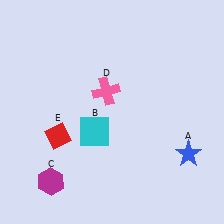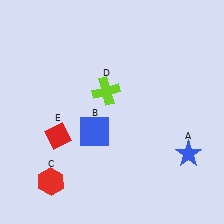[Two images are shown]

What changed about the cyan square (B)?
In Image 1, B is cyan. In Image 2, it changed to blue.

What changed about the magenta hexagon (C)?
In Image 1, C is magenta. In Image 2, it changed to red.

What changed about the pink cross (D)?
In Image 1, D is pink. In Image 2, it changed to lime.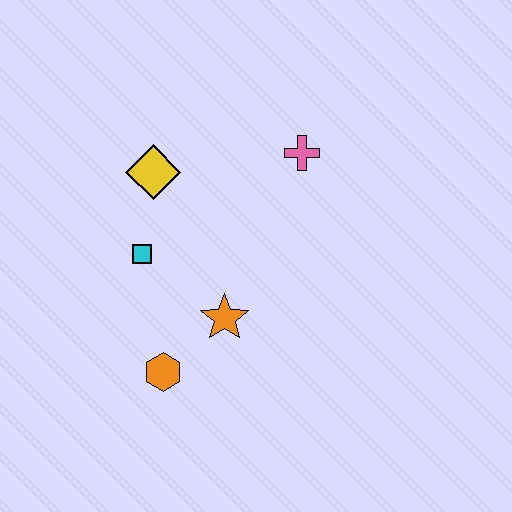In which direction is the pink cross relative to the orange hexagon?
The pink cross is above the orange hexagon.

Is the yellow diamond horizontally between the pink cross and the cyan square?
Yes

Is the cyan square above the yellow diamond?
No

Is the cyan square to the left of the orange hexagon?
Yes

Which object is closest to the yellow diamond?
The cyan square is closest to the yellow diamond.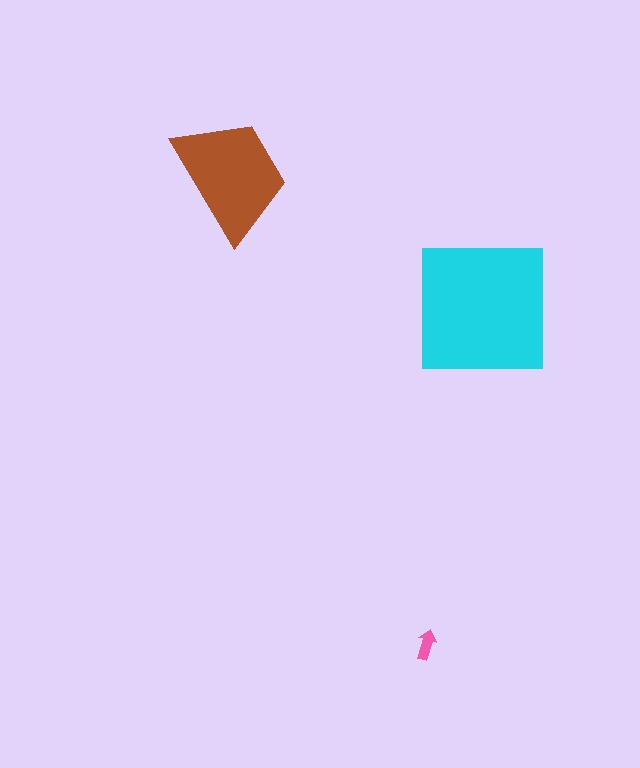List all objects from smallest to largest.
The pink arrow, the brown trapezoid, the cyan square.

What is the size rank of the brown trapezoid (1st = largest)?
2nd.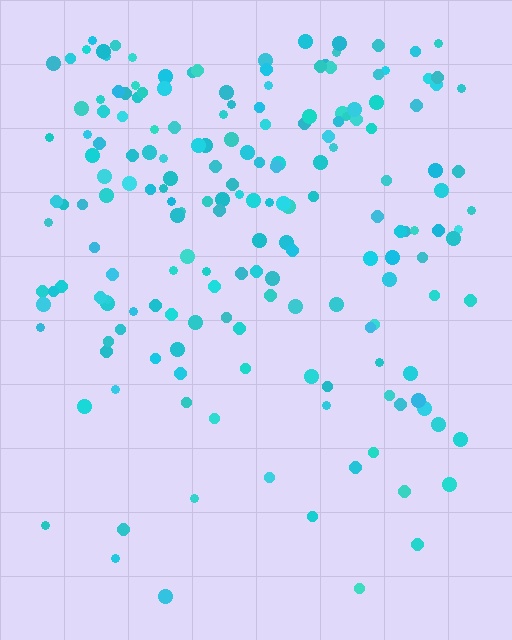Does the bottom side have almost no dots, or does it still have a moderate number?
Still a moderate number, just noticeably fewer than the top.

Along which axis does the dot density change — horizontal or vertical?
Vertical.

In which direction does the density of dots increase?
From bottom to top, with the top side densest.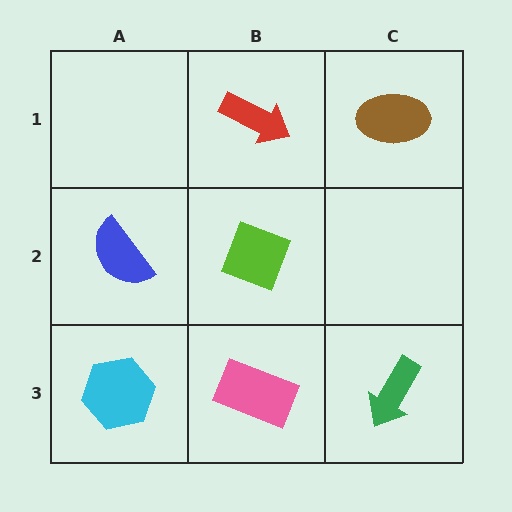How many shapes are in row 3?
3 shapes.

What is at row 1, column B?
A red arrow.